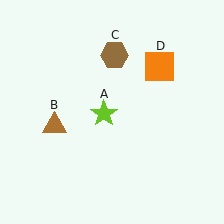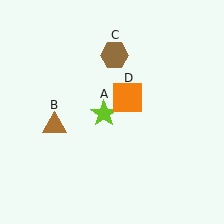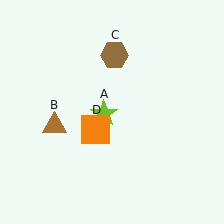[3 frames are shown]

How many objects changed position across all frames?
1 object changed position: orange square (object D).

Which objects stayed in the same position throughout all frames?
Lime star (object A) and brown triangle (object B) and brown hexagon (object C) remained stationary.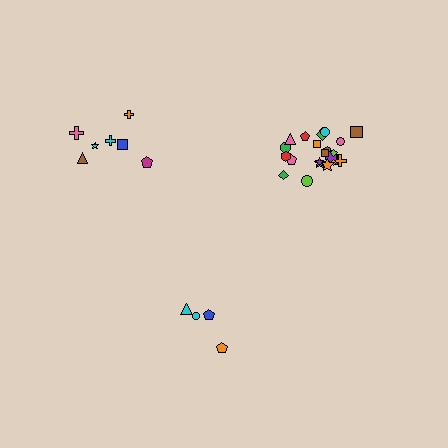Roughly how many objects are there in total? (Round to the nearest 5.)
Roughly 35 objects in total.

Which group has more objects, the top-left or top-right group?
The top-right group.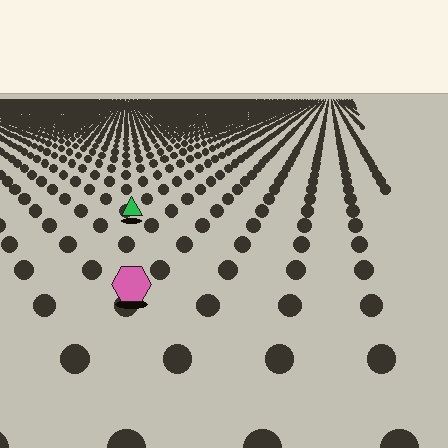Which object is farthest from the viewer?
The green triangle is farthest from the viewer. It appears smaller and the ground texture around it is denser.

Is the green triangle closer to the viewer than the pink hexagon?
No. The pink hexagon is closer — you can tell from the texture gradient: the ground texture is coarser near it.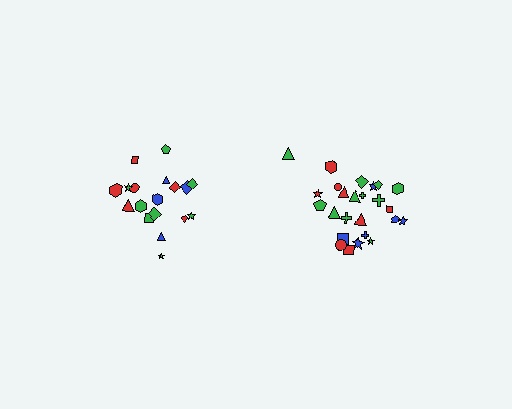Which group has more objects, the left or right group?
The right group.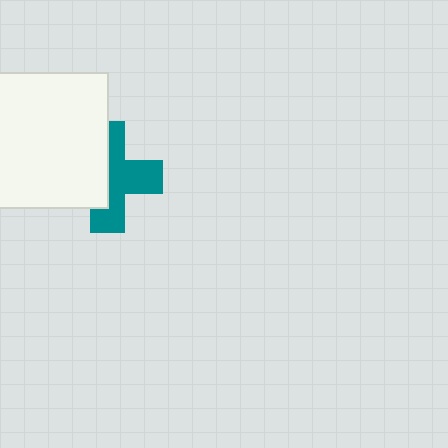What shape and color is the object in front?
The object in front is a white square.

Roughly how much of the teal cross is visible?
About half of it is visible (roughly 54%).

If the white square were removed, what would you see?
You would see the complete teal cross.